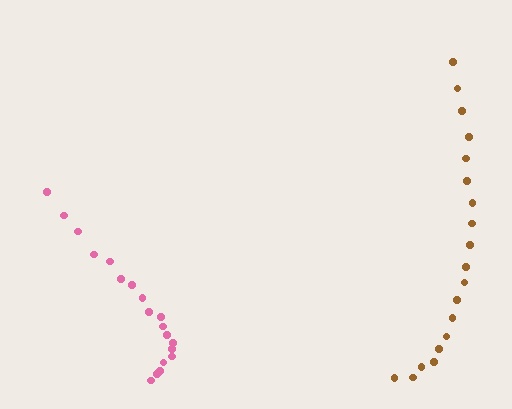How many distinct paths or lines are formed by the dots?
There are 2 distinct paths.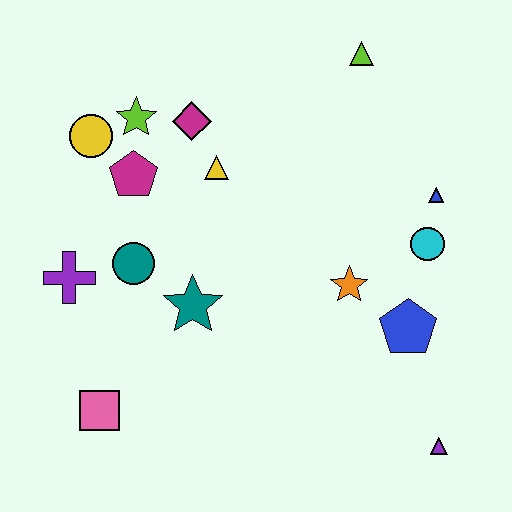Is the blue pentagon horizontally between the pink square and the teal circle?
No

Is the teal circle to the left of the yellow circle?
No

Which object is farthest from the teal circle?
The purple triangle is farthest from the teal circle.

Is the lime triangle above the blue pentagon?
Yes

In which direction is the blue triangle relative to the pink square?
The blue triangle is to the right of the pink square.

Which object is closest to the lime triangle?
The blue triangle is closest to the lime triangle.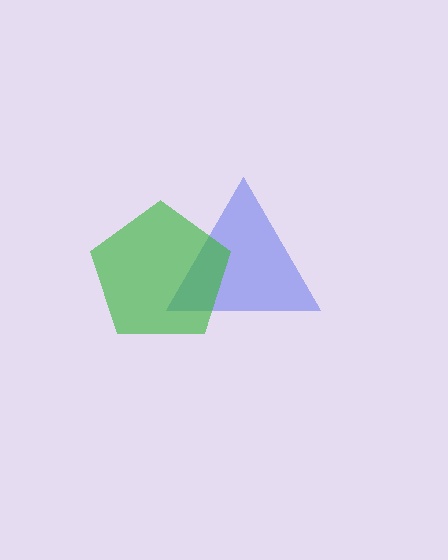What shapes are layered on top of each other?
The layered shapes are: a blue triangle, a green pentagon.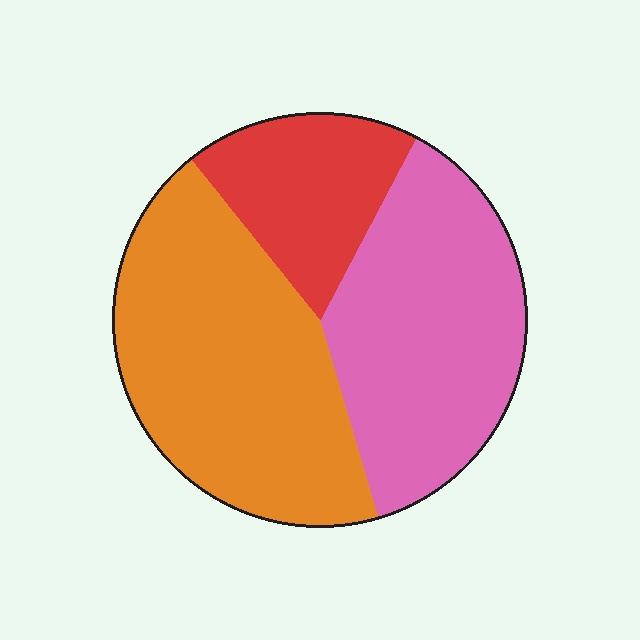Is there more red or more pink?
Pink.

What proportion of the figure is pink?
Pink covers about 40% of the figure.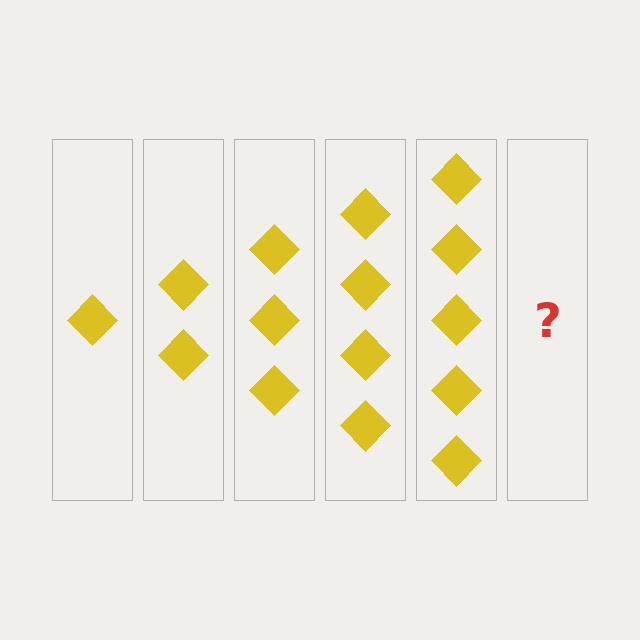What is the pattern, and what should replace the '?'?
The pattern is that each step adds one more diamond. The '?' should be 6 diamonds.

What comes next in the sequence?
The next element should be 6 diamonds.